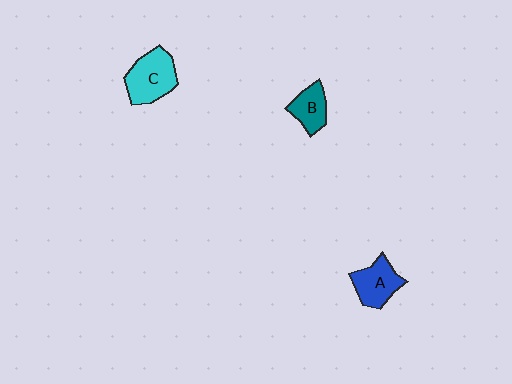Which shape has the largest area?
Shape C (cyan).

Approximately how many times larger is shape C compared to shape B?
Approximately 1.6 times.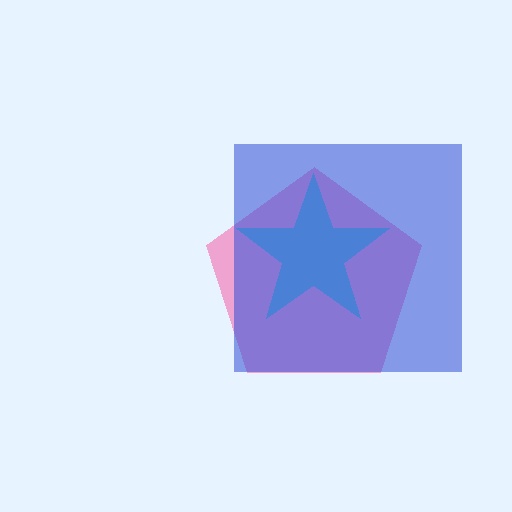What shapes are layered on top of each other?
The layered shapes are: a pink pentagon, a cyan star, a blue square.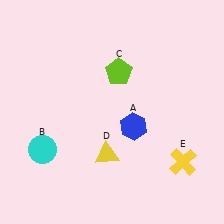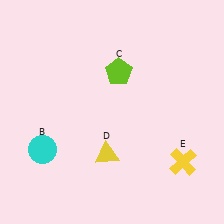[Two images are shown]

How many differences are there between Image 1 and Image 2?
There is 1 difference between the two images.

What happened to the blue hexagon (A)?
The blue hexagon (A) was removed in Image 2. It was in the bottom-right area of Image 1.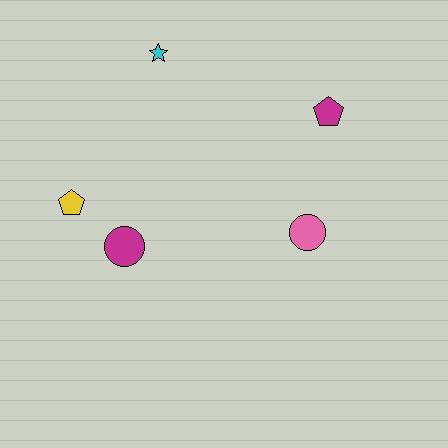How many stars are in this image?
There is 1 star.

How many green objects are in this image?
There are no green objects.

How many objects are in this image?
There are 5 objects.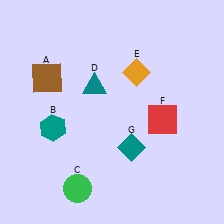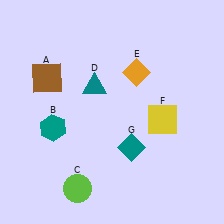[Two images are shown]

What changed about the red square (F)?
In Image 1, F is red. In Image 2, it changed to yellow.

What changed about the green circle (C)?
In Image 1, C is green. In Image 2, it changed to lime.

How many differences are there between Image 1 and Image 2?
There are 2 differences between the two images.